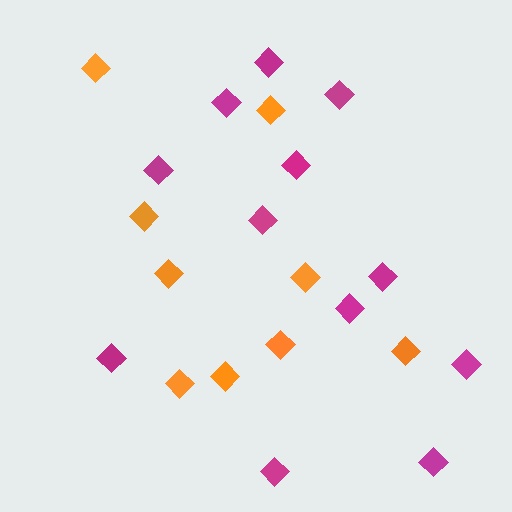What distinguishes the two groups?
There are 2 groups: one group of orange diamonds (9) and one group of magenta diamonds (12).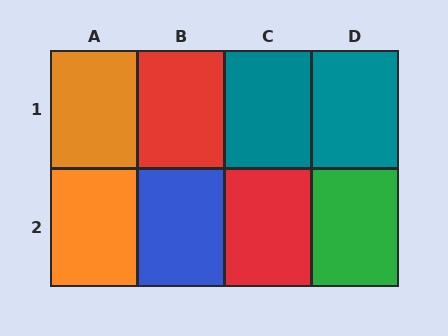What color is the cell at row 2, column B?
Blue.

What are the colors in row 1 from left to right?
Orange, red, teal, teal.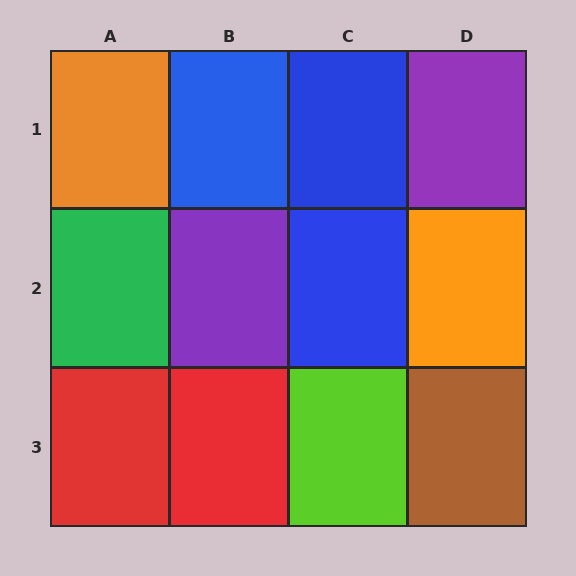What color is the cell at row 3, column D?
Brown.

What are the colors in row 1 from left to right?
Orange, blue, blue, purple.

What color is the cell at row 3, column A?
Red.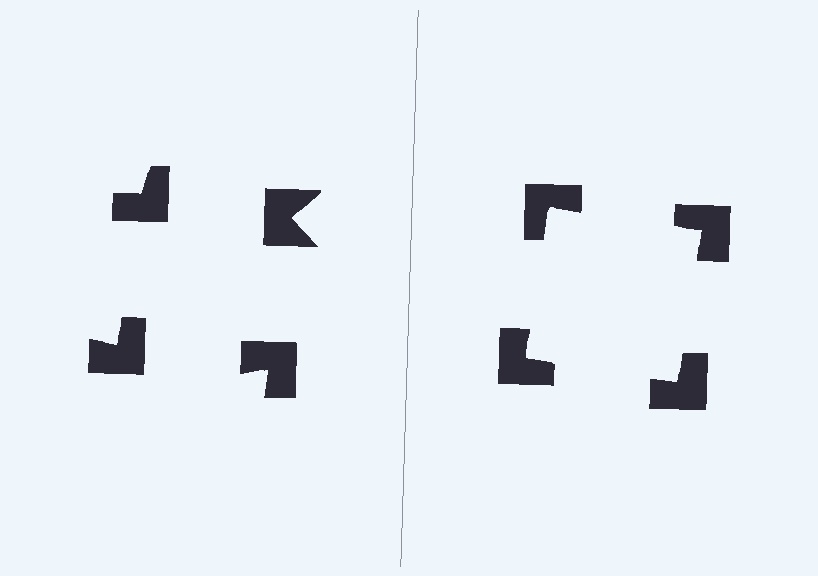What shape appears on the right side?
An illusory square.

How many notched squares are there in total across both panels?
8 — 4 on each side.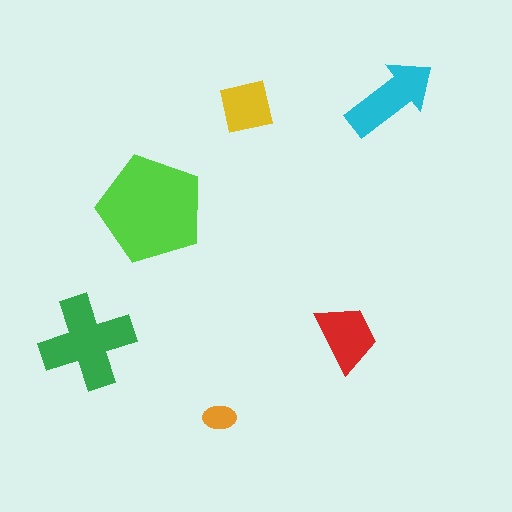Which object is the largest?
The lime pentagon.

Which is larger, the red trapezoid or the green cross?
The green cross.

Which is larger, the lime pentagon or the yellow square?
The lime pentagon.